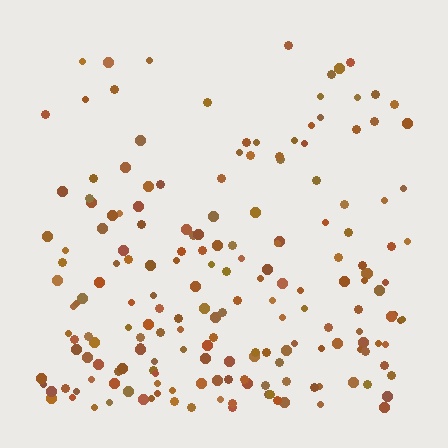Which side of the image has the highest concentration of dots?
The bottom.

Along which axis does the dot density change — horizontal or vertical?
Vertical.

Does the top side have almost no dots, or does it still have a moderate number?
Still a moderate number, just noticeably fewer than the bottom.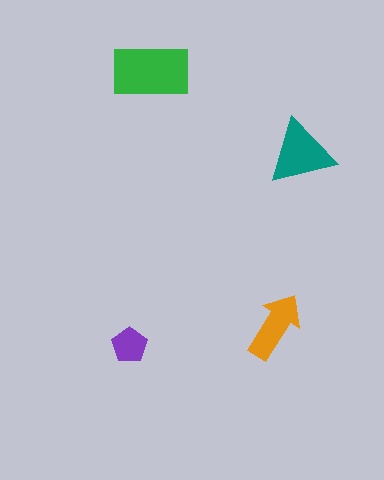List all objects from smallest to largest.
The purple pentagon, the orange arrow, the teal triangle, the green rectangle.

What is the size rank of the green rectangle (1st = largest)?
1st.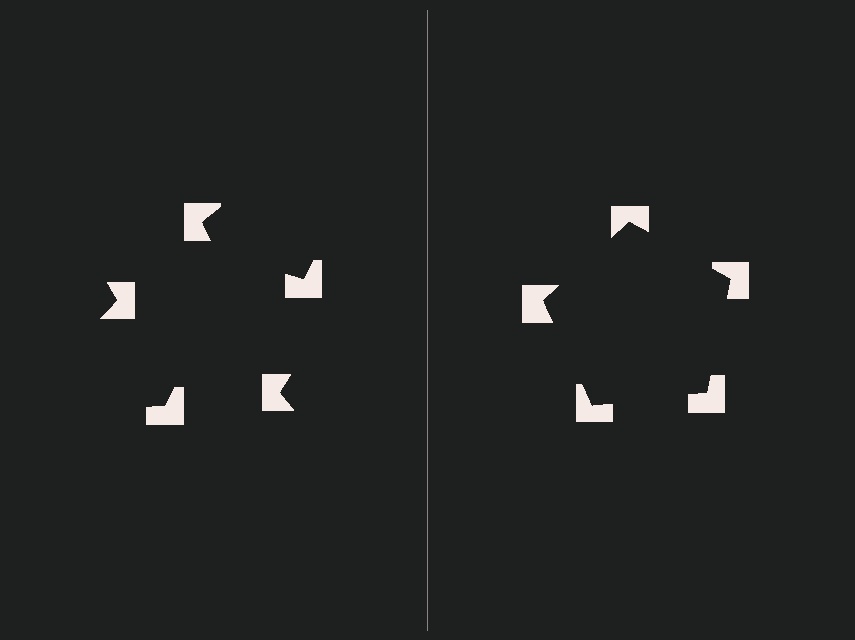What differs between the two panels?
The notched squares are positioned identically on both sides; only the wedge orientations differ. On the right they align to a pentagon; on the left they are misaligned.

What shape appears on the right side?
An illusory pentagon.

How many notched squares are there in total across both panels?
10 — 5 on each side.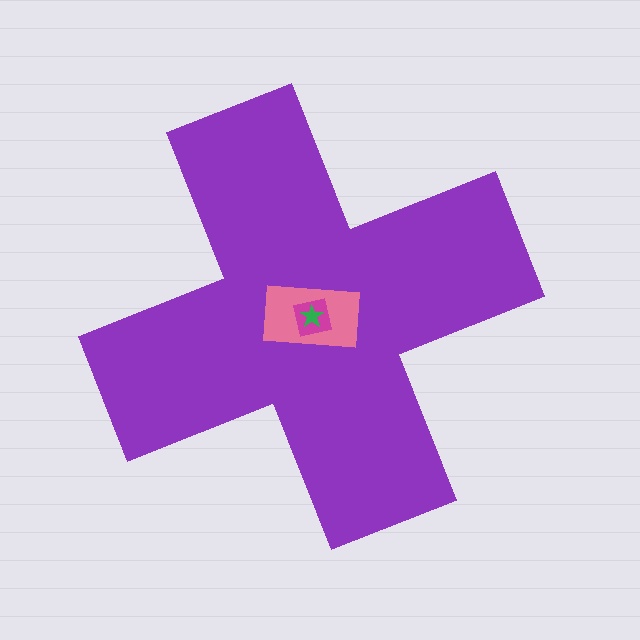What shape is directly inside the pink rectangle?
The magenta square.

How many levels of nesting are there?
4.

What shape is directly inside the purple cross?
The pink rectangle.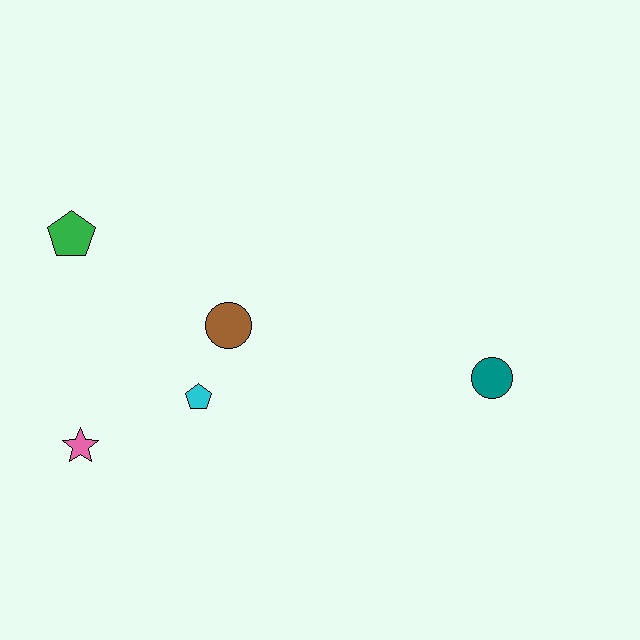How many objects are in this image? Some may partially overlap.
There are 5 objects.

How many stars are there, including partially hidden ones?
There is 1 star.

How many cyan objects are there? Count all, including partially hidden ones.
There is 1 cyan object.